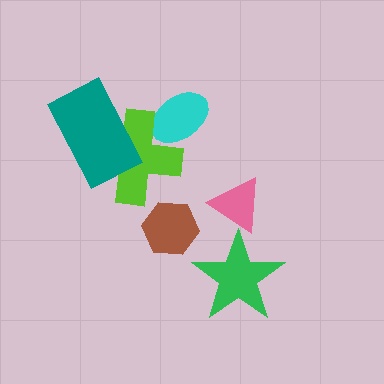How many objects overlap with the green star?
1 object overlaps with the green star.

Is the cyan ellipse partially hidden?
Yes, it is partially covered by another shape.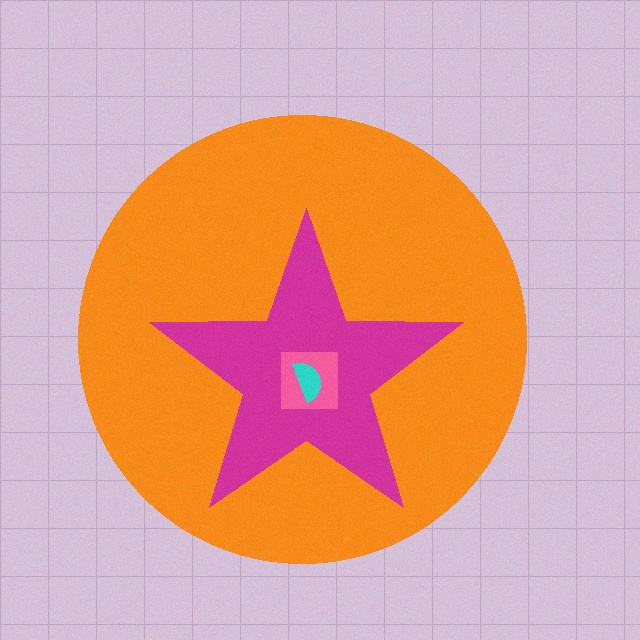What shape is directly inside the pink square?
The cyan semicircle.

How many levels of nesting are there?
4.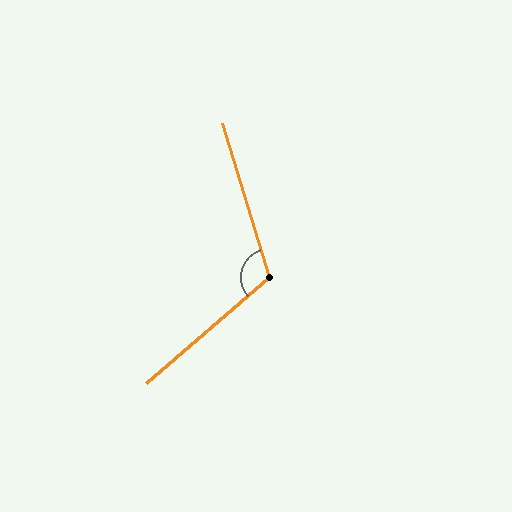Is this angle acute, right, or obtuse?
It is obtuse.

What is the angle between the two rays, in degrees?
Approximately 114 degrees.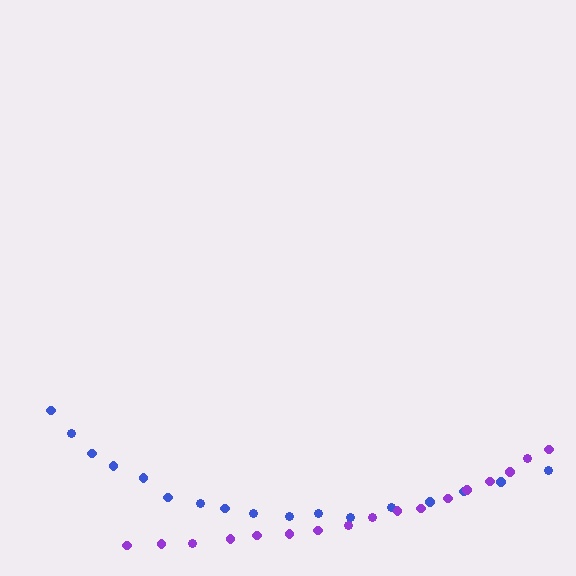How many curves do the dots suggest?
There are 2 distinct paths.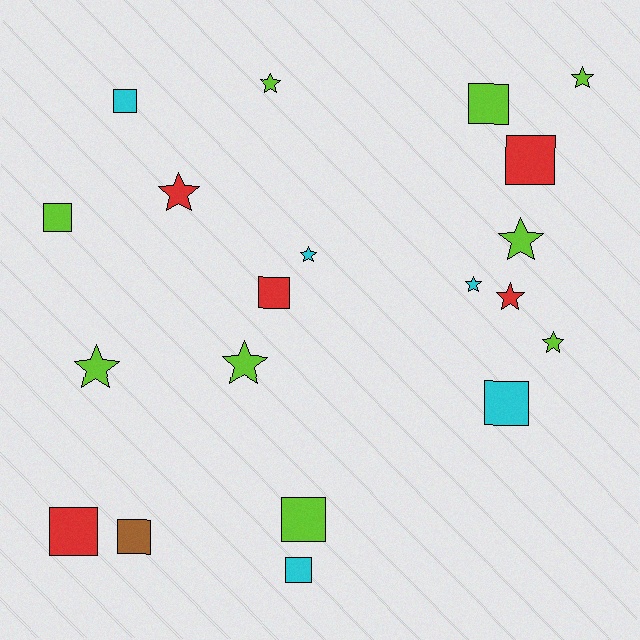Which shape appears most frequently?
Star, with 10 objects.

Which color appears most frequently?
Lime, with 9 objects.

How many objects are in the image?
There are 20 objects.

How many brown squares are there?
There is 1 brown square.